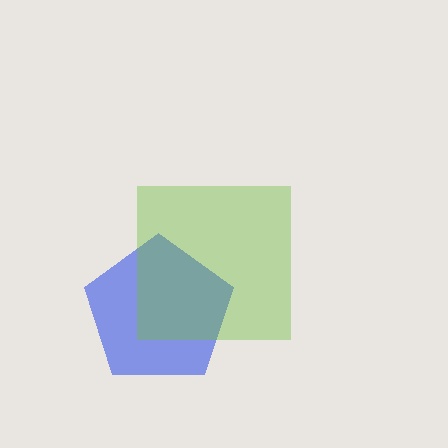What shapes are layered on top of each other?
The layered shapes are: a blue pentagon, a lime square.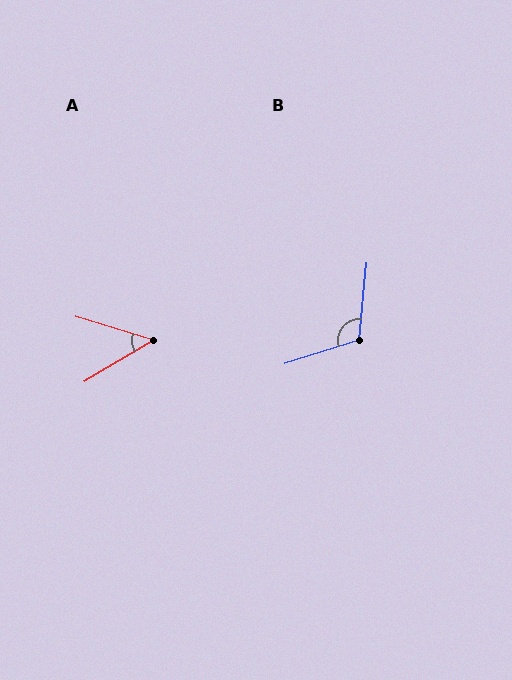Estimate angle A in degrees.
Approximately 47 degrees.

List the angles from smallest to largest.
A (47°), B (114°).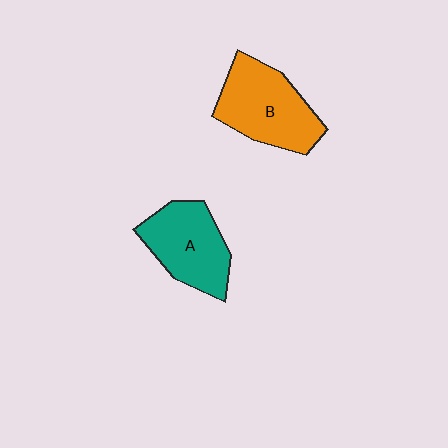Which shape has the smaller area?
Shape A (teal).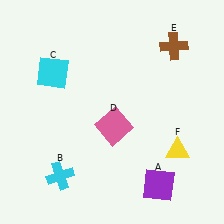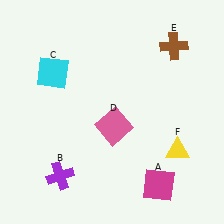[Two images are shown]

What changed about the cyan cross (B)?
In Image 1, B is cyan. In Image 2, it changed to purple.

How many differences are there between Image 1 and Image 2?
There are 2 differences between the two images.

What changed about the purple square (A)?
In Image 1, A is purple. In Image 2, it changed to magenta.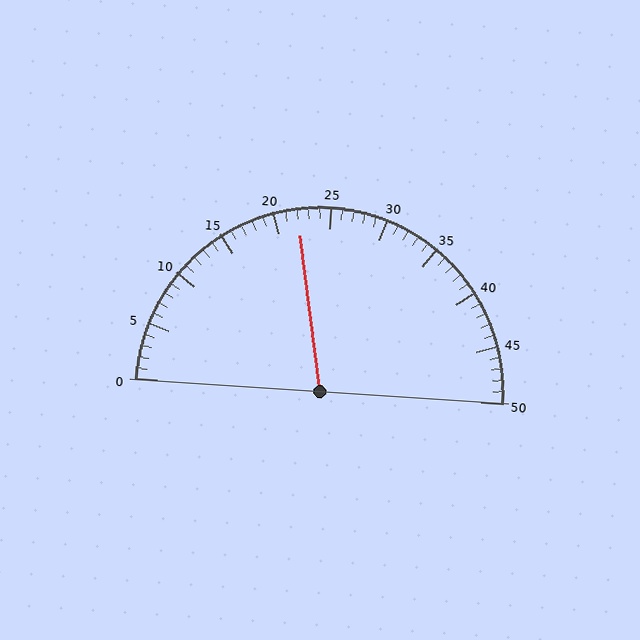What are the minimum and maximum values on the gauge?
The gauge ranges from 0 to 50.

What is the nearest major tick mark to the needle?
The nearest major tick mark is 20.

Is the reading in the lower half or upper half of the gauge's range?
The reading is in the lower half of the range (0 to 50).